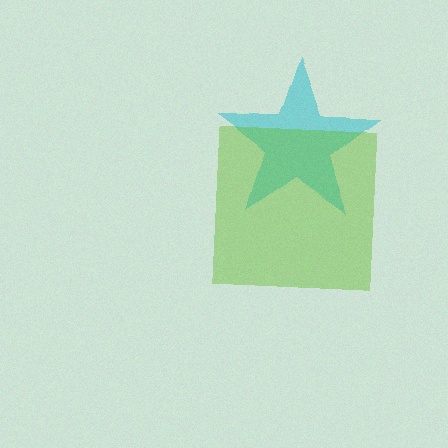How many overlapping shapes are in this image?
There are 2 overlapping shapes in the image.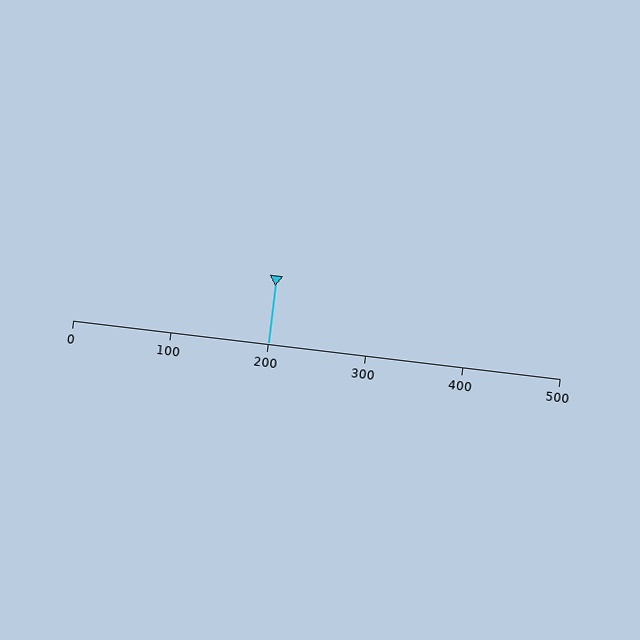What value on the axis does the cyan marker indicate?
The marker indicates approximately 200.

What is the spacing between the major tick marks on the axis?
The major ticks are spaced 100 apart.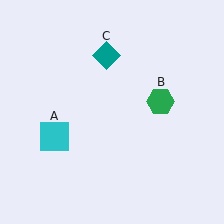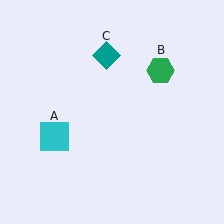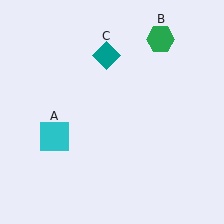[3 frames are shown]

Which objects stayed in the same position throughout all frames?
Cyan square (object A) and teal diamond (object C) remained stationary.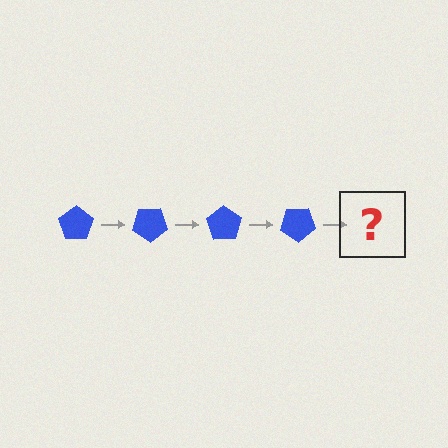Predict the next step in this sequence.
The next step is a blue pentagon rotated 140 degrees.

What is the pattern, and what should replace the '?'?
The pattern is that the pentagon rotates 35 degrees each step. The '?' should be a blue pentagon rotated 140 degrees.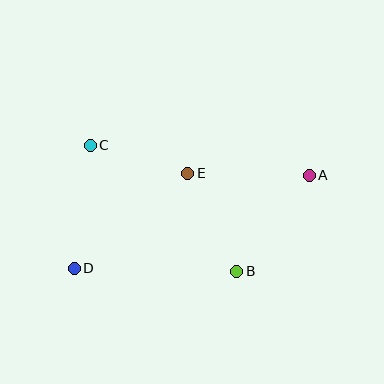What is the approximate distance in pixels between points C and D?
The distance between C and D is approximately 124 pixels.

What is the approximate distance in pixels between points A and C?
The distance between A and C is approximately 221 pixels.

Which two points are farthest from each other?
Points A and D are farthest from each other.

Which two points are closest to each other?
Points C and E are closest to each other.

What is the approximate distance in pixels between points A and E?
The distance between A and E is approximately 122 pixels.